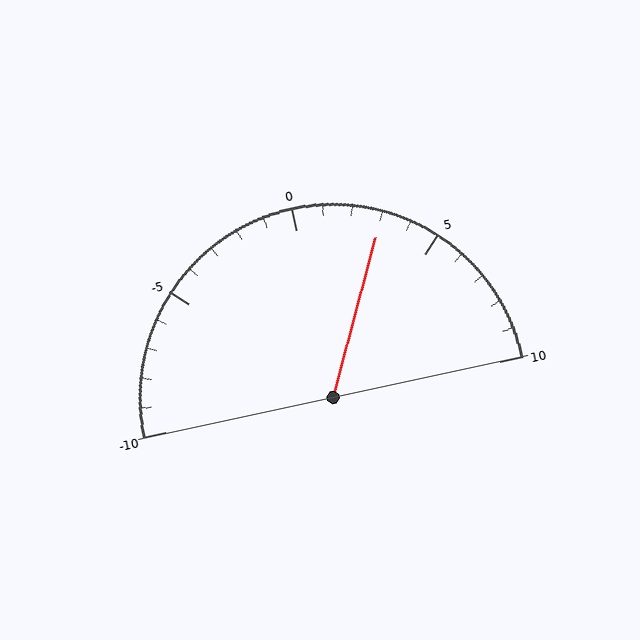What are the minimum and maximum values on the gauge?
The gauge ranges from -10 to 10.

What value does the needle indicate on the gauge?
The needle indicates approximately 3.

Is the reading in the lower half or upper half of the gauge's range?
The reading is in the upper half of the range (-10 to 10).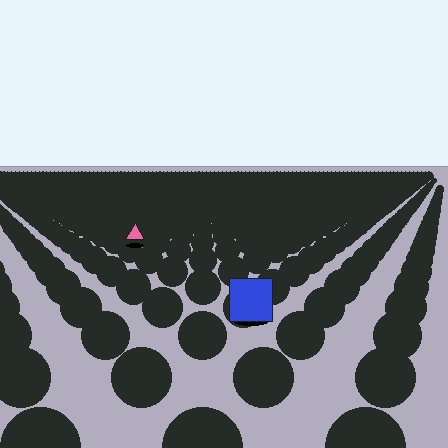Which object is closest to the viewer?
The blue square is closest. The texture marks near it are larger and more spread out.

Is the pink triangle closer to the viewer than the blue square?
No. The blue square is closer — you can tell from the texture gradient: the ground texture is coarser near it.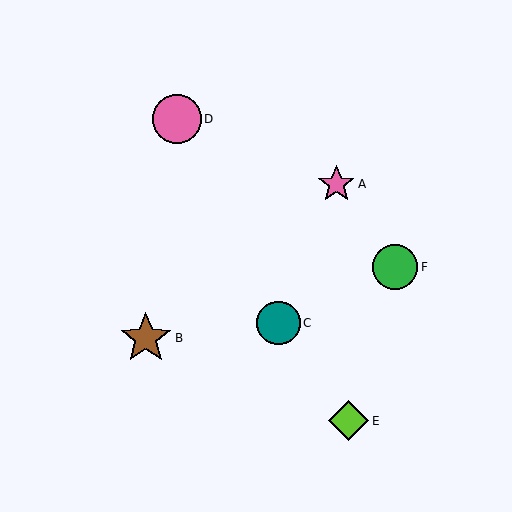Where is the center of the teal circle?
The center of the teal circle is at (279, 323).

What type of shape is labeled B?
Shape B is a brown star.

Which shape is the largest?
The brown star (labeled B) is the largest.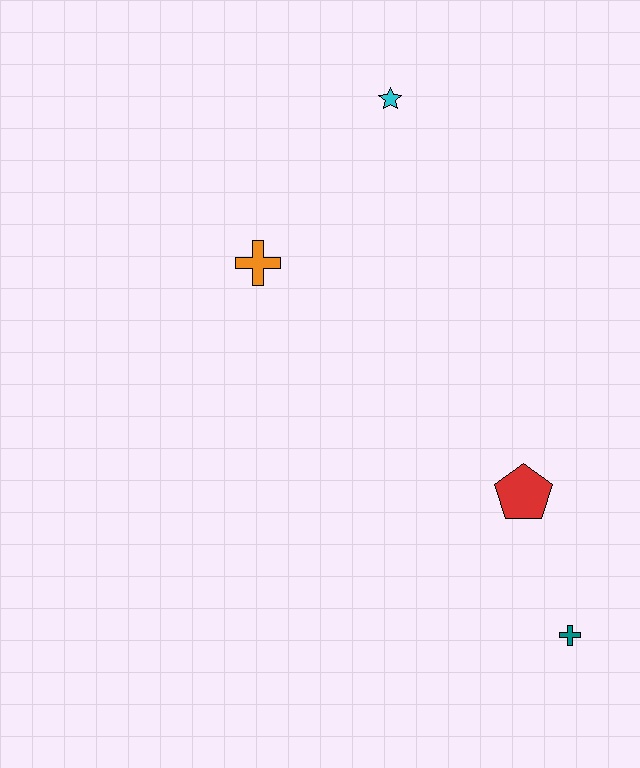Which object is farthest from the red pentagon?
The cyan star is farthest from the red pentagon.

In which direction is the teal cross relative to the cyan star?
The teal cross is below the cyan star.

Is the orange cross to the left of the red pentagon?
Yes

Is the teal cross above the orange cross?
No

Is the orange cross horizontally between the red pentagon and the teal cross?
No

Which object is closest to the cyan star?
The orange cross is closest to the cyan star.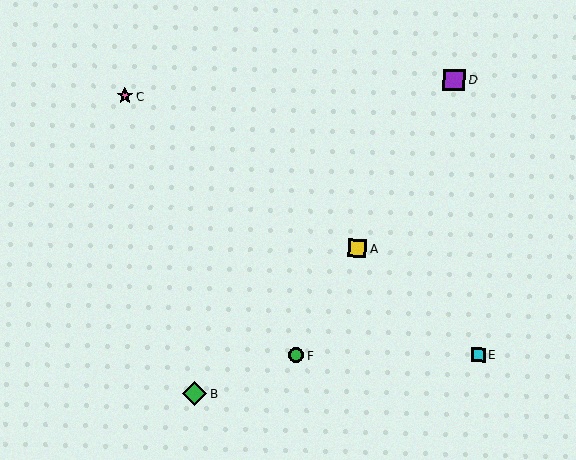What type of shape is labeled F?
Shape F is a green circle.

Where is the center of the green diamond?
The center of the green diamond is at (195, 394).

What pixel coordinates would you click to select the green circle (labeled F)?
Click at (296, 356) to select the green circle F.